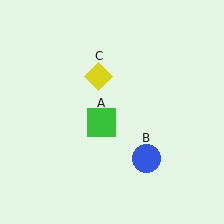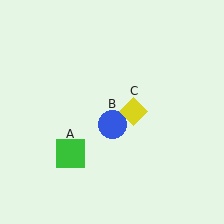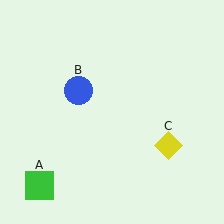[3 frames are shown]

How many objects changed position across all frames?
3 objects changed position: green square (object A), blue circle (object B), yellow diamond (object C).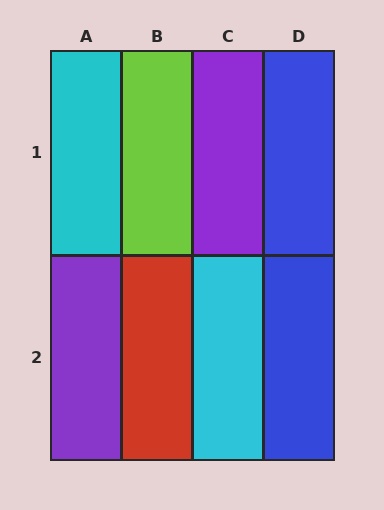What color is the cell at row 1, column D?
Blue.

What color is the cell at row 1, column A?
Cyan.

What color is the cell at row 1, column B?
Lime.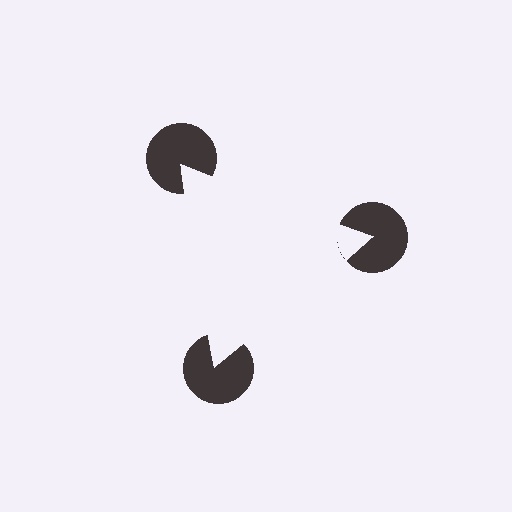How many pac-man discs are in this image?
There are 3 — one at each vertex of the illusory triangle.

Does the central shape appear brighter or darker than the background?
It typically appears slightly brighter than the background, even though no actual brightness change is drawn.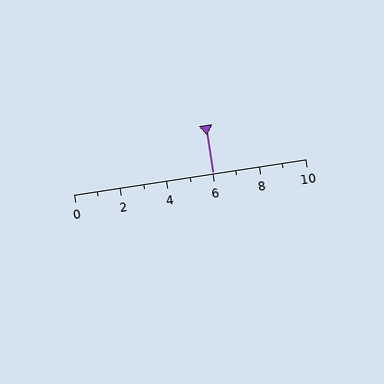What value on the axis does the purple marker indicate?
The marker indicates approximately 6.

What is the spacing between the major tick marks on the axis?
The major ticks are spaced 2 apart.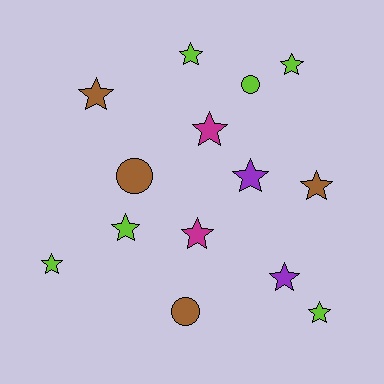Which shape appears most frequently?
Star, with 11 objects.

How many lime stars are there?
There are 5 lime stars.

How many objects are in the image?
There are 14 objects.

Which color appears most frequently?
Lime, with 6 objects.